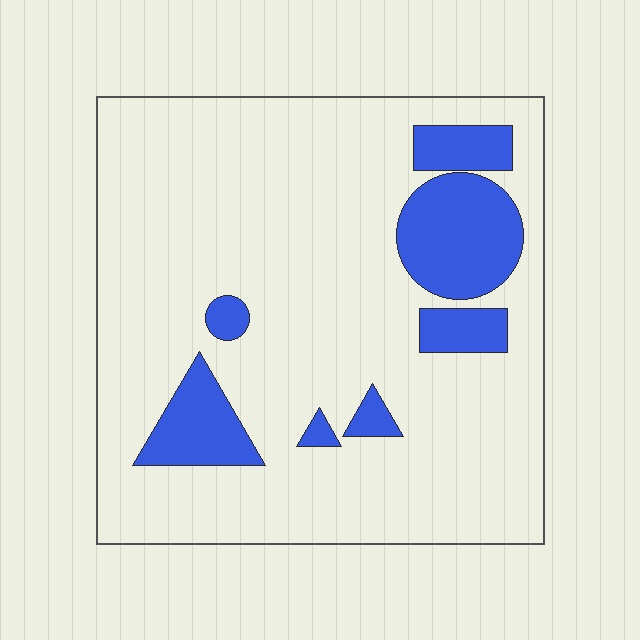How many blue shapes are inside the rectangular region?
7.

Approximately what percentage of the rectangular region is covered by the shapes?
Approximately 15%.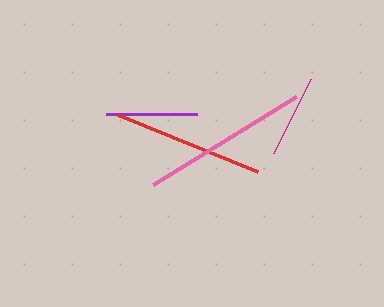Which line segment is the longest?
The pink line is the longest at approximately 168 pixels.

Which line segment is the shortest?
The magenta line is the shortest at approximately 83 pixels.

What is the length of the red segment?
The red segment is approximately 151 pixels long.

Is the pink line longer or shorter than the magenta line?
The pink line is longer than the magenta line.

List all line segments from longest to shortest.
From longest to shortest: pink, red, purple, magenta.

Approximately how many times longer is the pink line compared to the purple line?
The pink line is approximately 1.8 times the length of the purple line.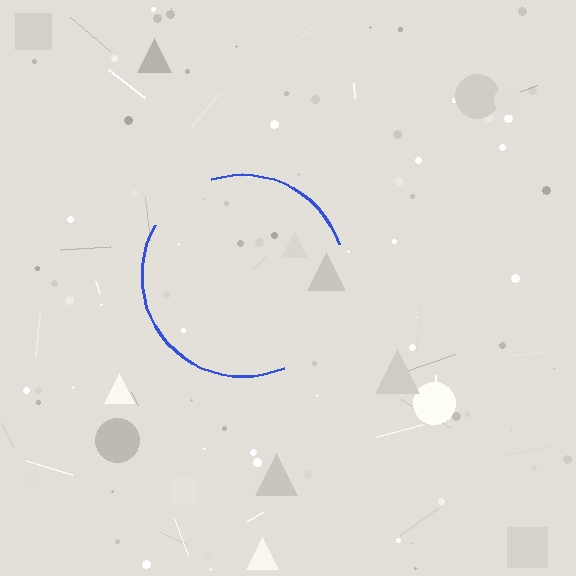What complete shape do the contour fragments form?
The contour fragments form a circle.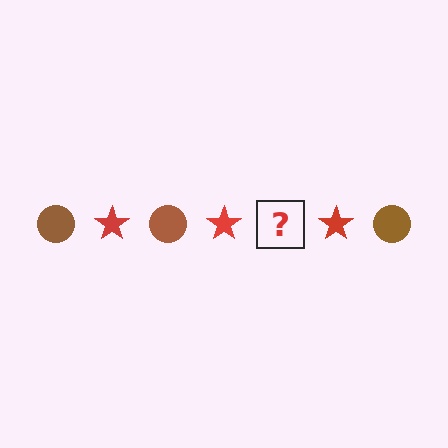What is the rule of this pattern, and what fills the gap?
The rule is that the pattern alternates between brown circle and red star. The gap should be filled with a brown circle.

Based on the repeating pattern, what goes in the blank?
The blank should be a brown circle.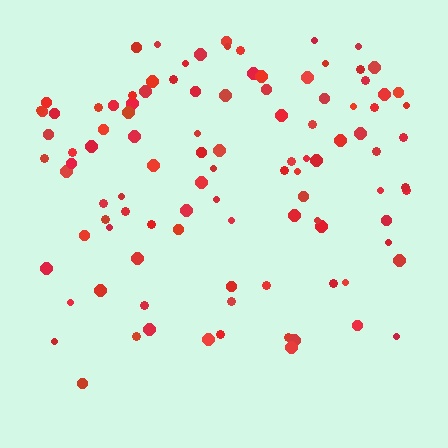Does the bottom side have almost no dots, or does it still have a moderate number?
Still a moderate number, just noticeably fewer than the top.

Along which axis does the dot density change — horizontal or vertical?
Vertical.